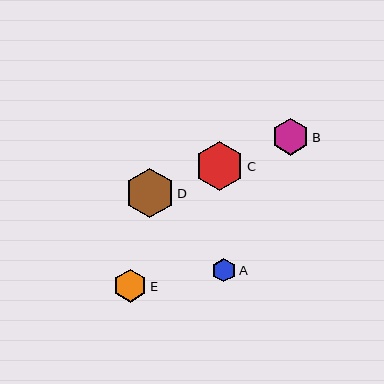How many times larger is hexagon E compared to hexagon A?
Hexagon E is approximately 1.4 times the size of hexagon A.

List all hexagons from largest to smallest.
From largest to smallest: D, C, B, E, A.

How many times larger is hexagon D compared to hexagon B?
Hexagon D is approximately 1.3 times the size of hexagon B.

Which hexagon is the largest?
Hexagon D is the largest with a size of approximately 50 pixels.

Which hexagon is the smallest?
Hexagon A is the smallest with a size of approximately 24 pixels.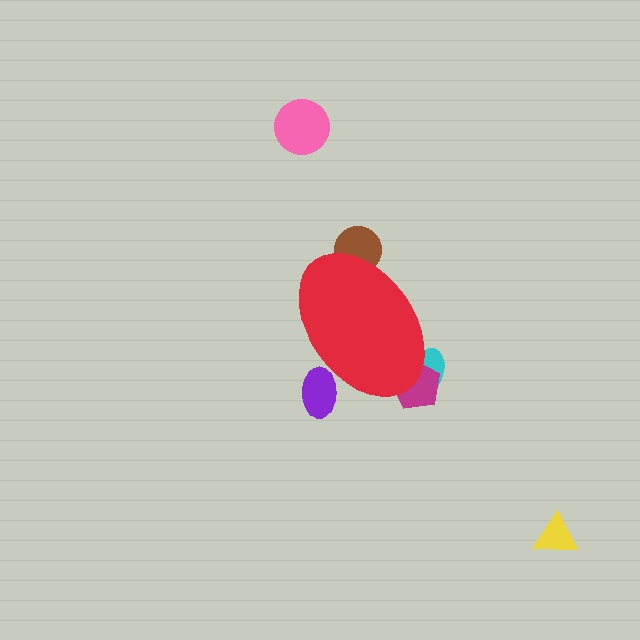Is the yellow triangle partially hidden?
No, the yellow triangle is fully visible.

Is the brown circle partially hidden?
Yes, the brown circle is partially hidden behind the red ellipse.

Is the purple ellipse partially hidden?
Yes, the purple ellipse is partially hidden behind the red ellipse.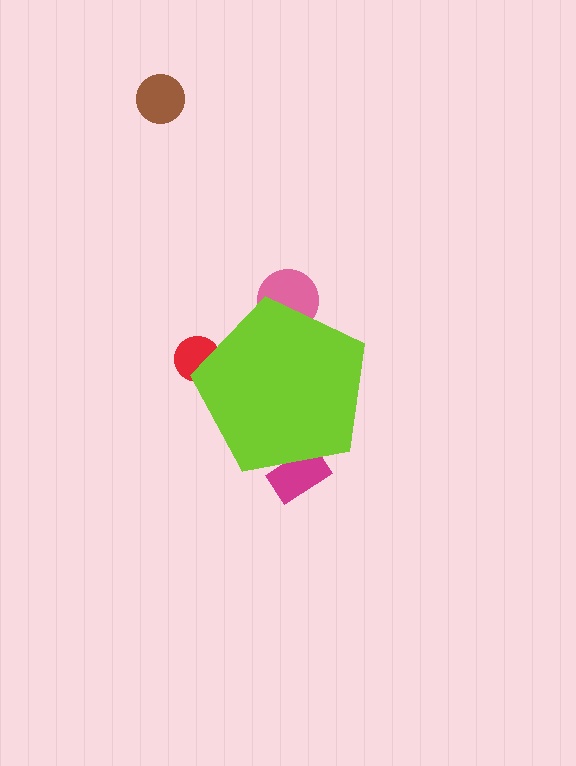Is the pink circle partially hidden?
Yes, the pink circle is partially hidden behind the lime pentagon.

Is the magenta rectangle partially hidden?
Yes, the magenta rectangle is partially hidden behind the lime pentagon.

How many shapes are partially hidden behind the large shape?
3 shapes are partially hidden.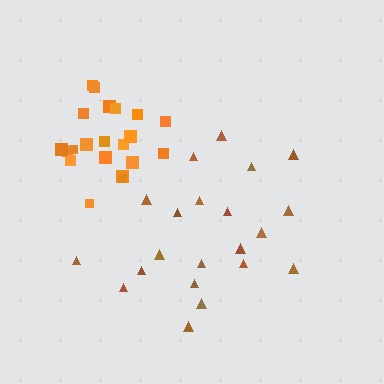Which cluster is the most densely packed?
Orange.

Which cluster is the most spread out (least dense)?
Brown.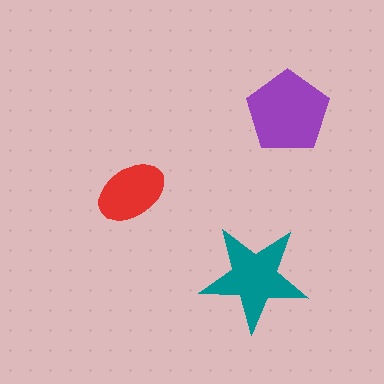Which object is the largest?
The purple pentagon.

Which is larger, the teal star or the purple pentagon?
The purple pentagon.